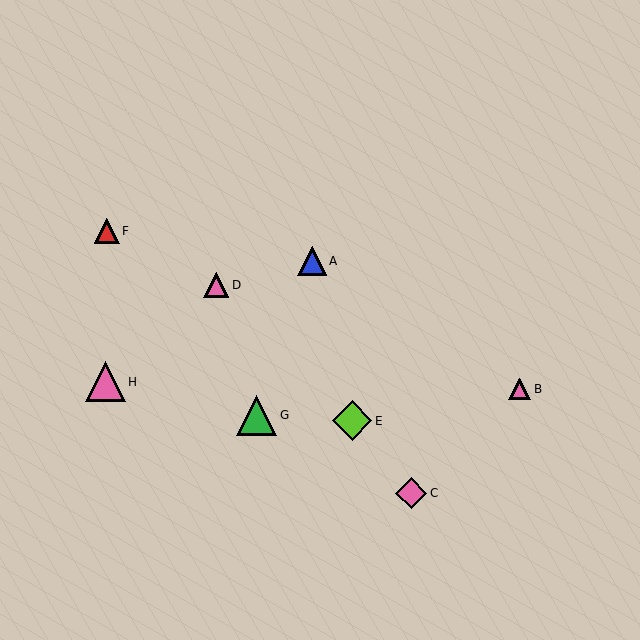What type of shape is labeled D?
Shape D is a pink triangle.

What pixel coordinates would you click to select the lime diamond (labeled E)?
Click at (352, 421) to select the lime diamond E.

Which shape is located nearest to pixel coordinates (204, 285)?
The pink triangle (labeled D) at (216, 285) is nearest to that location.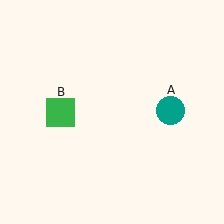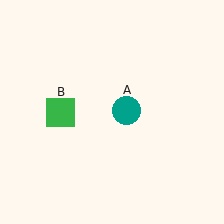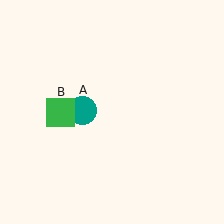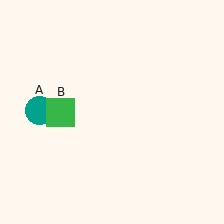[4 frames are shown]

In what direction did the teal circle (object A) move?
The teal circle (object A) moved left.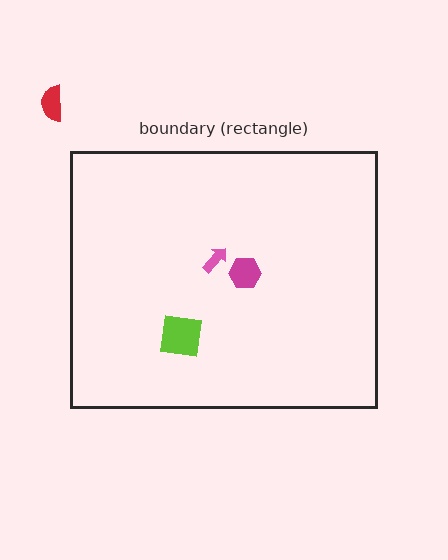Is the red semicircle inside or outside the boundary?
Outside.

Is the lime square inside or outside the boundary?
Inside.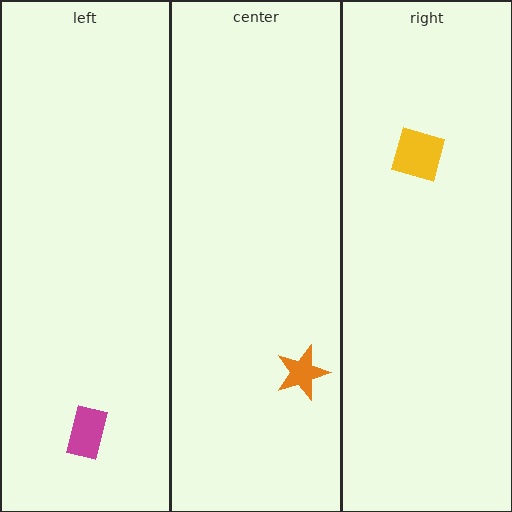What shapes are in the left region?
The magenta rectangle.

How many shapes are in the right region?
1.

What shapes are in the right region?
The yellow square.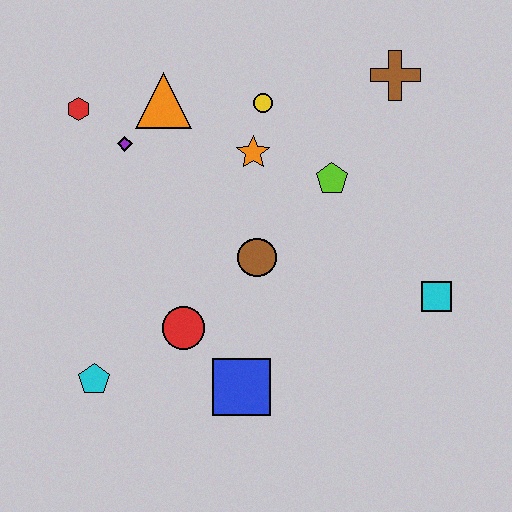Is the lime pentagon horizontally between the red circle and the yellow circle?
No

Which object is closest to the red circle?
The blue square is closest to the red circle.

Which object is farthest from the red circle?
The brown cross is farthest from the red circle.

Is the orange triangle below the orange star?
No